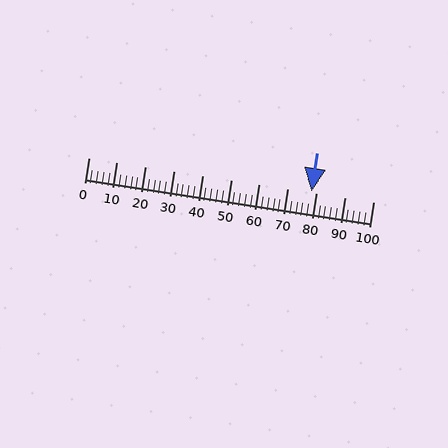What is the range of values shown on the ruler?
The ruler shows values from 0 to 100.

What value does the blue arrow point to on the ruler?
The blue arrow points to approximately 78.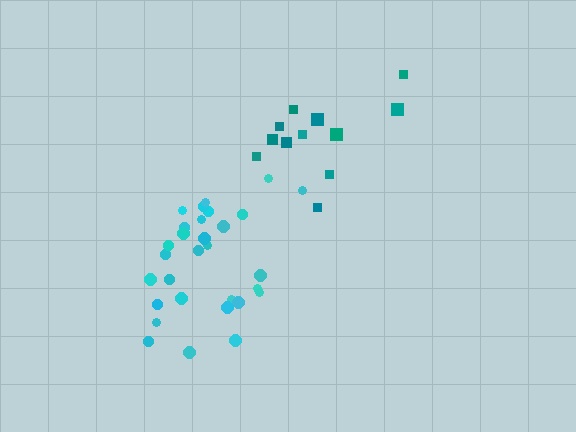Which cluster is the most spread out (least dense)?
Teal.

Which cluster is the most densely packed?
Cyan.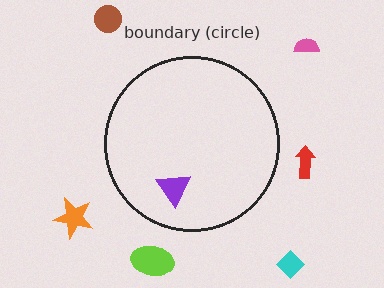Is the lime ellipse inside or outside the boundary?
Outside.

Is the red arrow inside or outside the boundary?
Outside.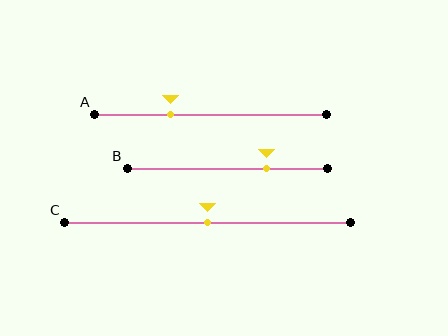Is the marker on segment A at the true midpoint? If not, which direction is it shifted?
No, the marker on segment A is shifted to the left by about 17% of the segment length.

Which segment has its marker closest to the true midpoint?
Segment C has its marker closest to the true midpoint.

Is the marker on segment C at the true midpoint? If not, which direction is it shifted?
Yes, the marker on segment C is at the true midpoint.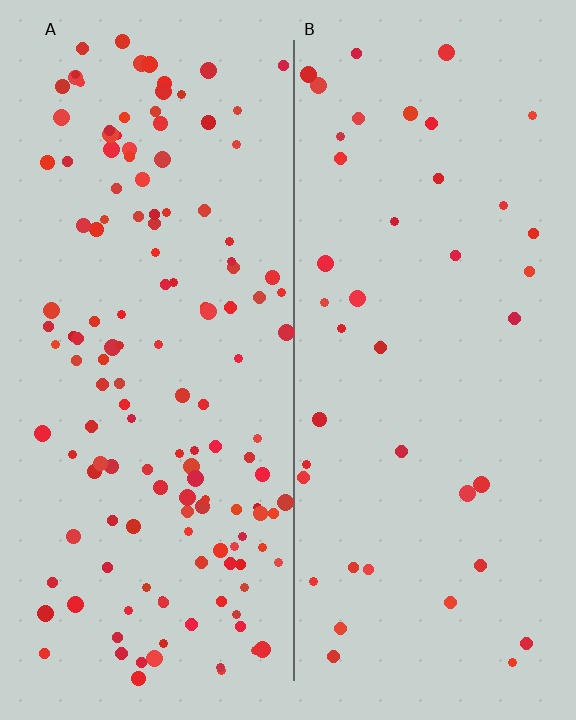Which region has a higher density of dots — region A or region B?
A (the left).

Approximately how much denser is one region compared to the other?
Approximately 3.4× — region A over region B.